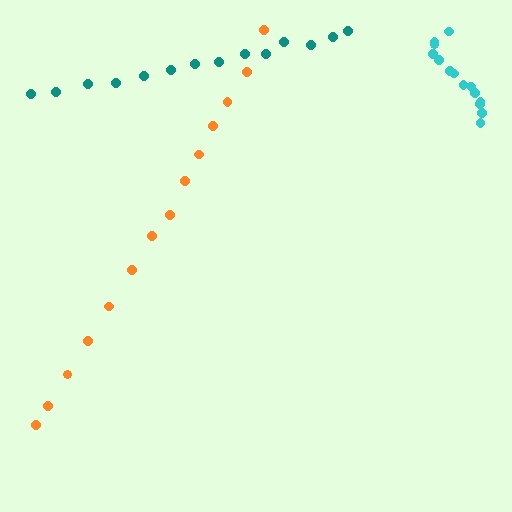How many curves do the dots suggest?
There are 3 distinct paths.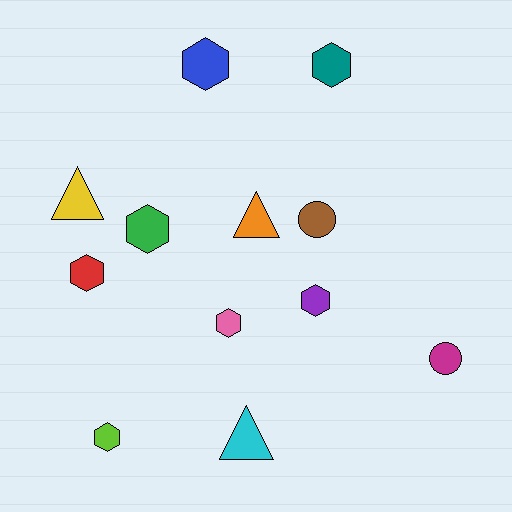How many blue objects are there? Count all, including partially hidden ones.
There is 1 blue object.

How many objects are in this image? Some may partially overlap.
There are 12 objects.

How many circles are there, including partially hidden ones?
There are 2 circles.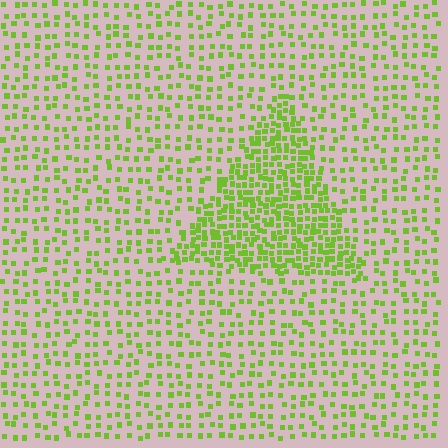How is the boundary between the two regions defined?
The boundary is defined by a change in element density (approximately 2.3x ratio). All elements are the same color, size, and shape.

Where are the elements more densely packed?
The elements are more densely packed inside the triangle boundary.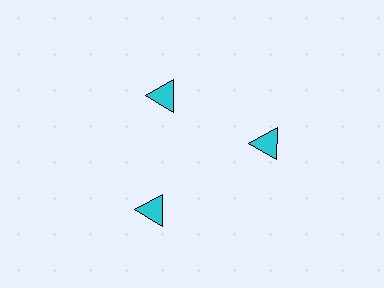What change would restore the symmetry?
The symmetry would be restored by moving it outward, back onto the ring so that all 3 triangles sit at equal angles and equal distance from the center.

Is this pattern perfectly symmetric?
No. The 3 cyan triangles are arranged in a ring, but one element near the 11 o'clock position is pulled inward toward the center, breaking the 3-fold rotational symmetry.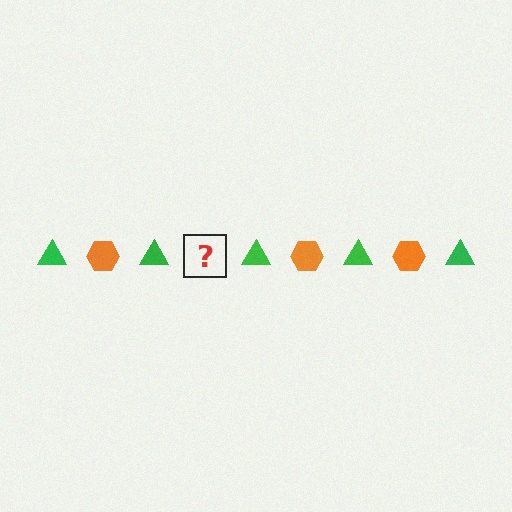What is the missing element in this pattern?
The missing element is an orange hexagon.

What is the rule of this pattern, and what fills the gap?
The rule is that the pattern alternates between green triangle and orange hexagon. The gap should be filled with an orange hexagon.